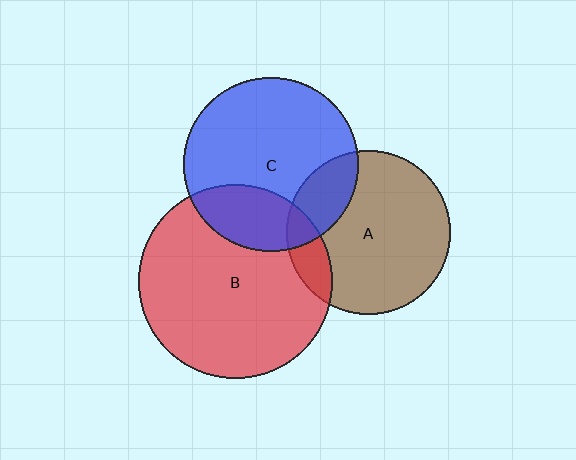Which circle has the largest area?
Circle B (red).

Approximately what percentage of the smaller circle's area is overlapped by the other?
Approximately 25%.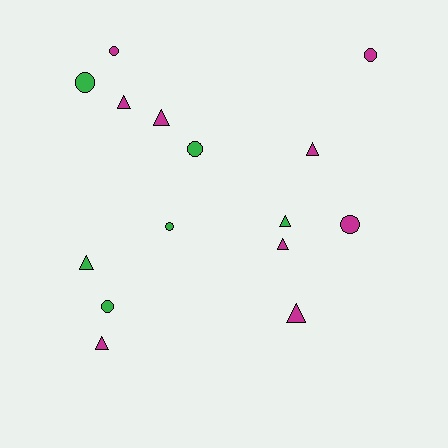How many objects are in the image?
There are 15 objects.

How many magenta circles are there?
There are 3 magenta circles.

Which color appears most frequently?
Magenta, with 9 objects.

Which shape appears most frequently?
Triangle, with 8 objects.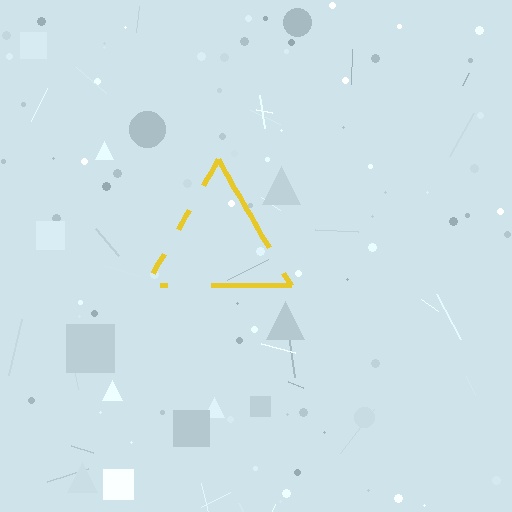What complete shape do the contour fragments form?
The contour fragments form a triangle.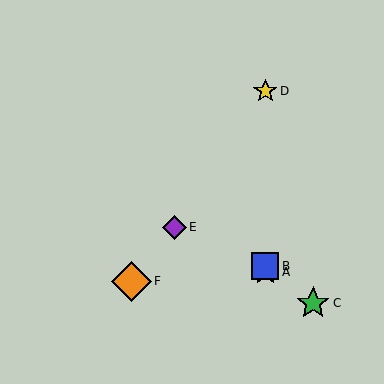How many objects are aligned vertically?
3 objects (A, B, D) are aligned vertically.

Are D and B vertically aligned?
Yes, both are at x≈265.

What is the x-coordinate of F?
Object F is at x≈132.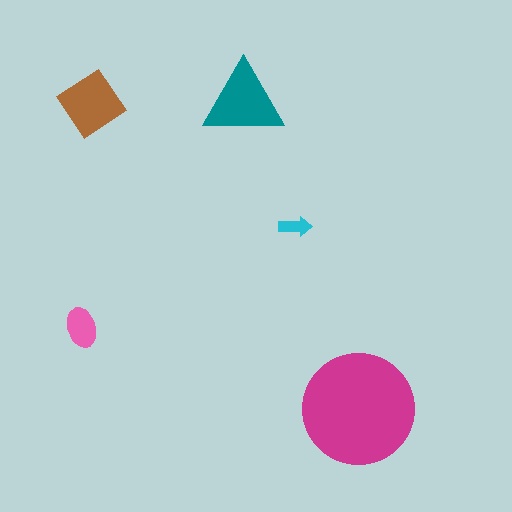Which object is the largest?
The magenta circle.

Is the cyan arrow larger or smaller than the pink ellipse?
Smaller.